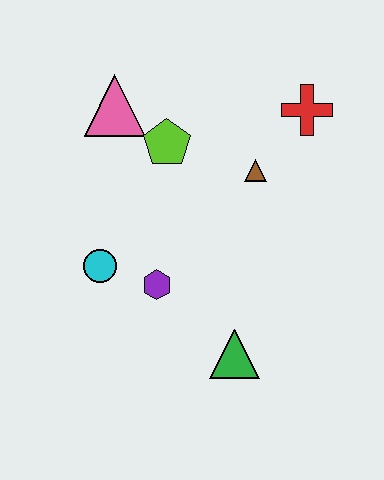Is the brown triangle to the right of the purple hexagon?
Yes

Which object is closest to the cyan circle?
The purple hexagon is closest to the cyan circle.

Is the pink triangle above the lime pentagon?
Yes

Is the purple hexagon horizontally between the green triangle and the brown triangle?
No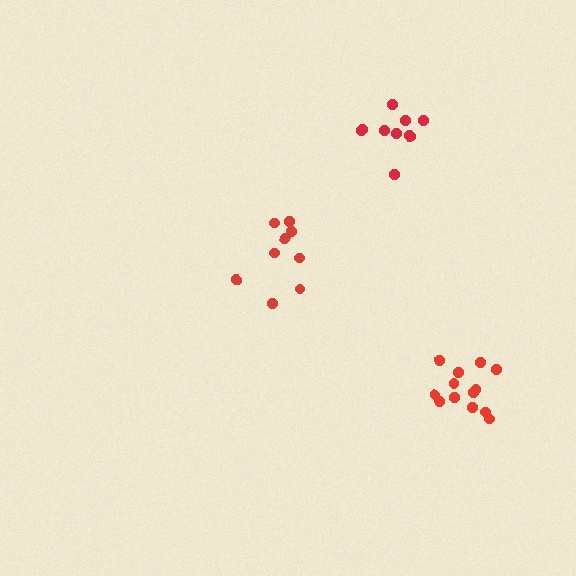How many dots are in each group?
Group 1: 9 dots, Group 2: 13 dots, Group 3: 10 dots (32 total).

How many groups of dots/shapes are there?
There are 3 groups.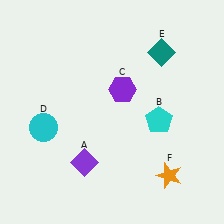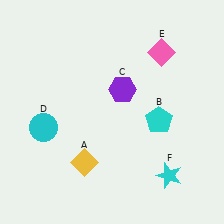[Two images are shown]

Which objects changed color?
A changed from purple to yellow. E changed from teal to pink. F changed from orange to cyan.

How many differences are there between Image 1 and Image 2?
There are 3 differences between the two images.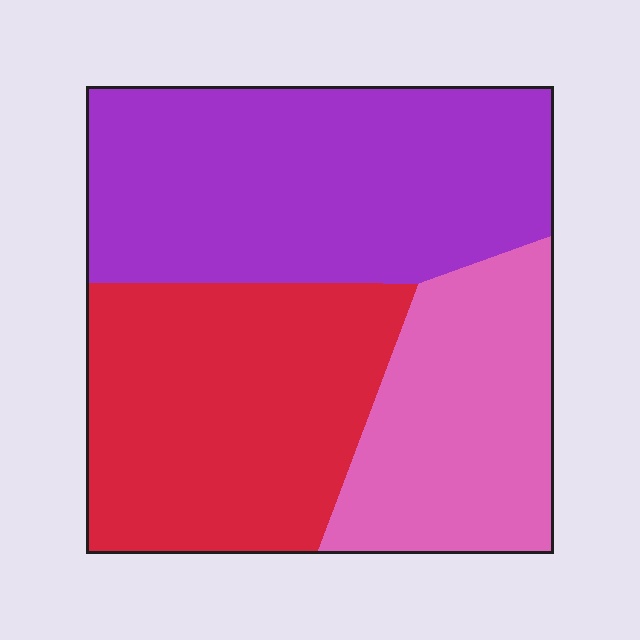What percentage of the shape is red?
Red takes up about one third (1/3) of the shape.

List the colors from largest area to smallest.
From largest to smallest: purple, red, pink.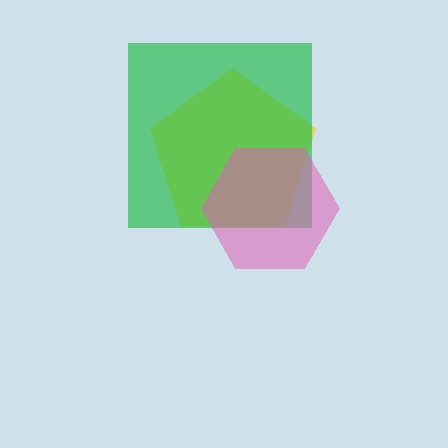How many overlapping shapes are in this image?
There are 3 overlapping shapes in the image.